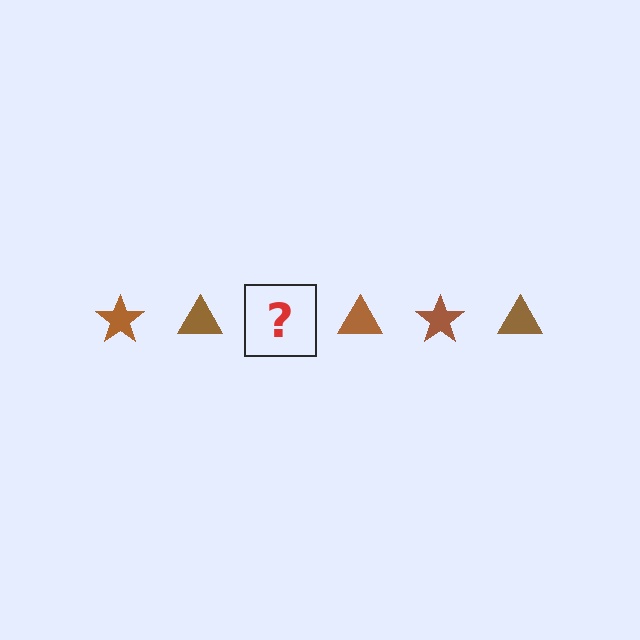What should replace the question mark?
The question mark should be replaced with a brown star.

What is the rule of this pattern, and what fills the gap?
The rule is that the pattern cycles through star, triangle shapes in brown. The gap should be filled with a brown star.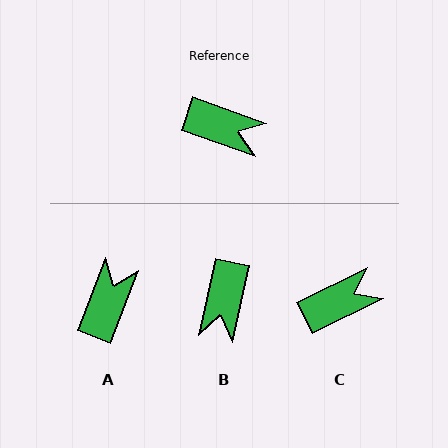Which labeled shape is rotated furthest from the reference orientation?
A, about 88 degrees away.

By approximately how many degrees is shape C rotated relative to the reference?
Approximately 46 degrees counter-clockwise.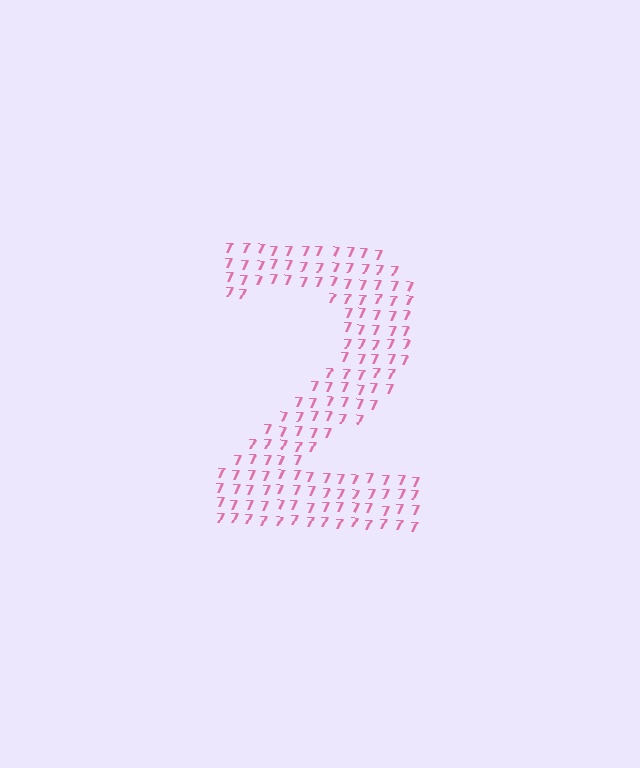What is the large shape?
The large shape is the digit 2.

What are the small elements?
The small elements are digit 7's.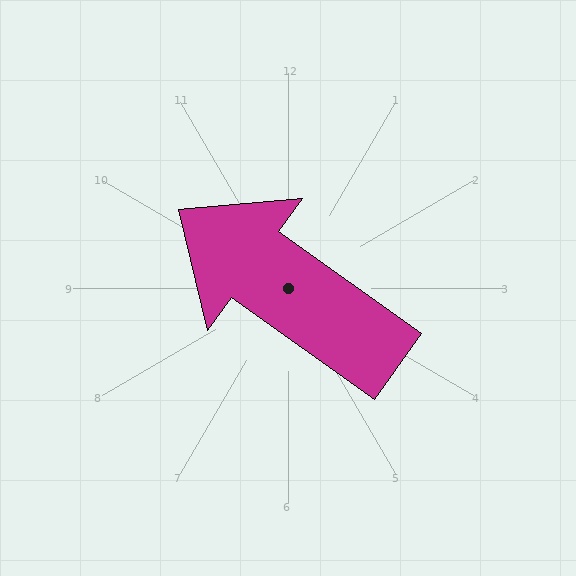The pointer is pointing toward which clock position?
Roughly 10 o'clock.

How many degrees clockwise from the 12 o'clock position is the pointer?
Approximately 306 degrees.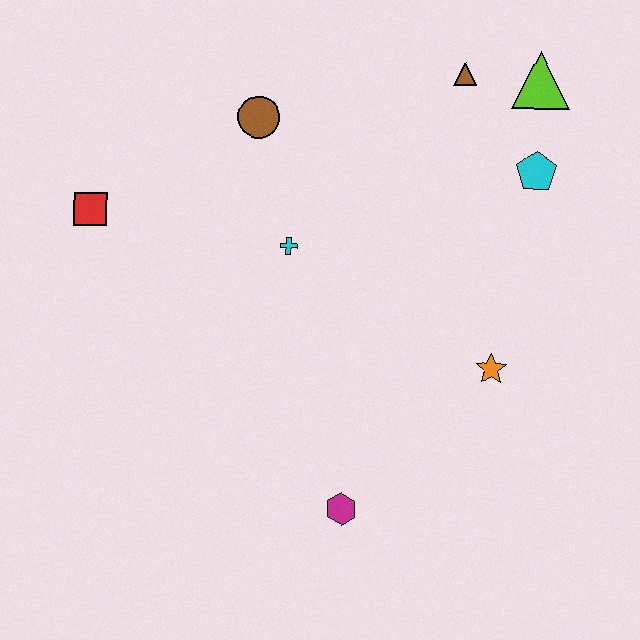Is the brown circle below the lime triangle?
Yes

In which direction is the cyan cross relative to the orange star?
The cyan cross is to the left of the orange star.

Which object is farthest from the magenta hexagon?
The lime triangle is farthest from the magenta hexagon.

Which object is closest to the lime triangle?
The brown triangle is closest to the lime triangle.